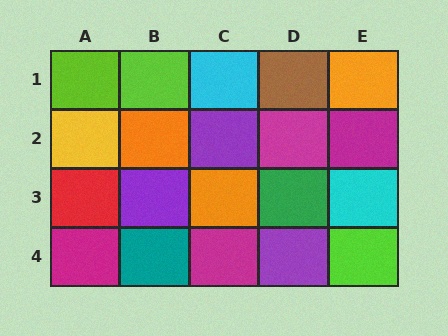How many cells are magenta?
4 cells are magenta.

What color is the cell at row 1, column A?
Lime.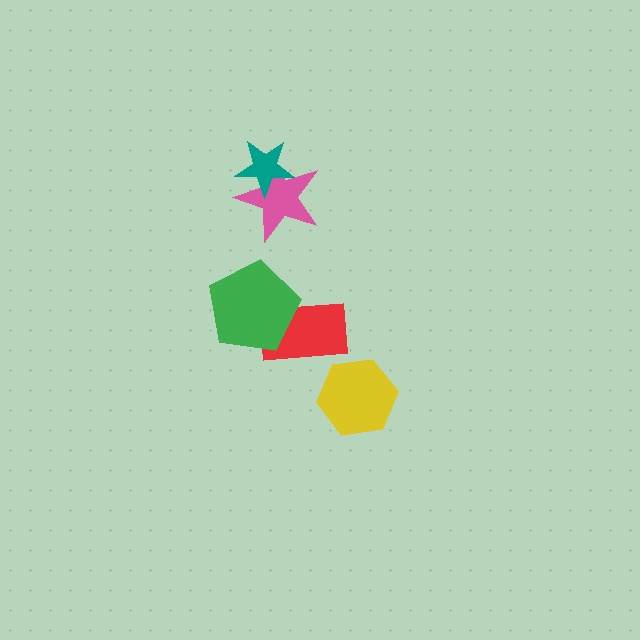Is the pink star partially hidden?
Yes, it is partially covered by another shape.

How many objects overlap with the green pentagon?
1 object overlaps with the green pentagon.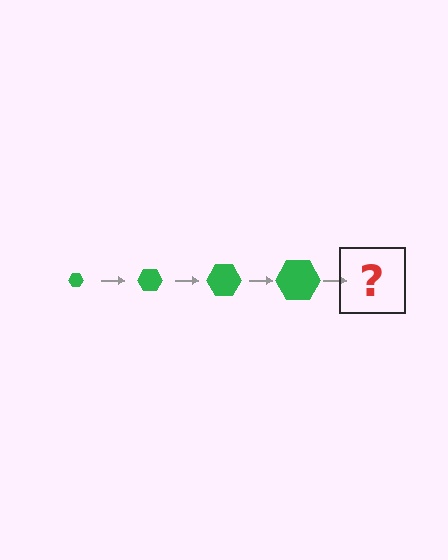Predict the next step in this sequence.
The next step is a green hexagon, larger than the previous one.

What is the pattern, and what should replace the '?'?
The pattern is that the hexagon gets progressively larger each step. The '?' should be a green hexagon, larger than the previous one.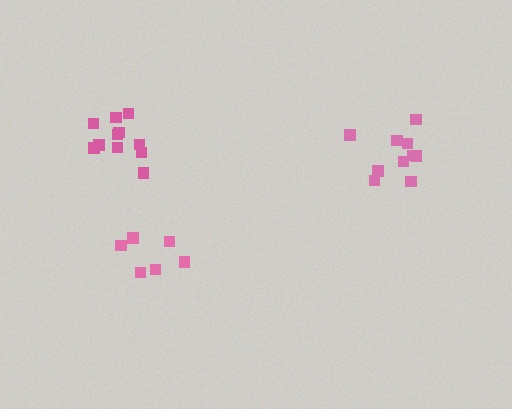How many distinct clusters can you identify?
There are 3 distinct clusters.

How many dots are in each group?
Group 1: 10 dots, Group 2: 11 dots, Group 3: 6 dots (27 total).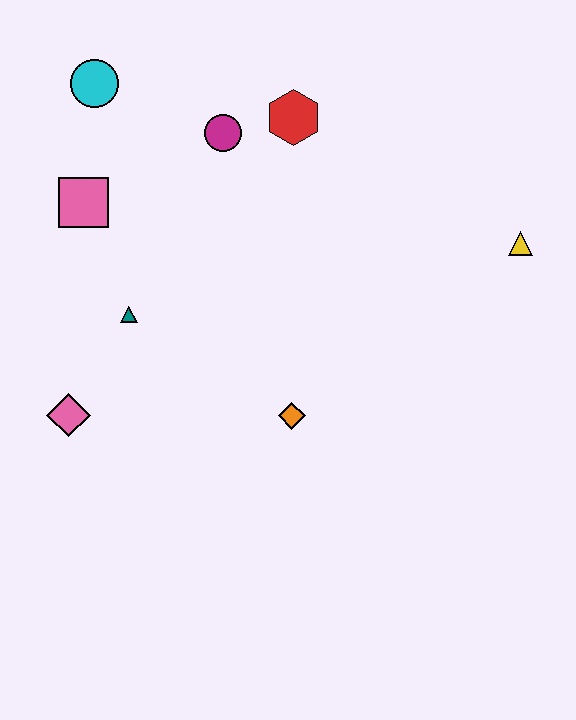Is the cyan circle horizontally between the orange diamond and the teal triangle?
No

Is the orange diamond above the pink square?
No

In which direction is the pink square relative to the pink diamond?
The pink square is above the pink diamond.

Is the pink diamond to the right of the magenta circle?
No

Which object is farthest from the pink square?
The yellow triangle is farthest from the pink square.